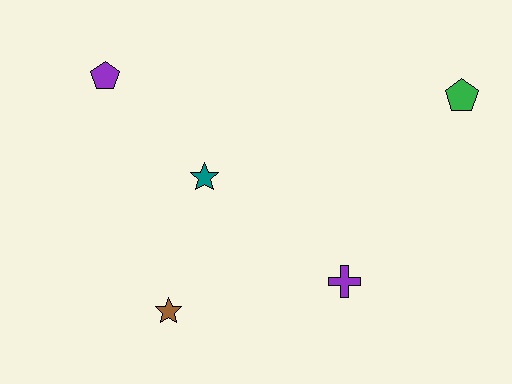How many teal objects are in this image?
There is 1 teal object.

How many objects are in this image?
There are 5 objects.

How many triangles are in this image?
There are no triangles.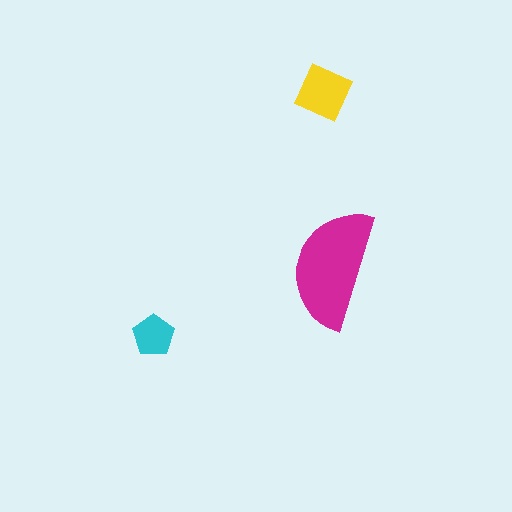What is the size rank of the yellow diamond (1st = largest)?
2nd.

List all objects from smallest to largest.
The cyan pentagon, the yellow diamond, the magenta semicircle.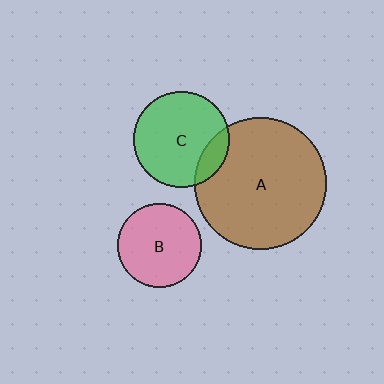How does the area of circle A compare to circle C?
Approximately 1.9 times.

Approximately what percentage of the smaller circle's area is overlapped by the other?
Approximately 15%.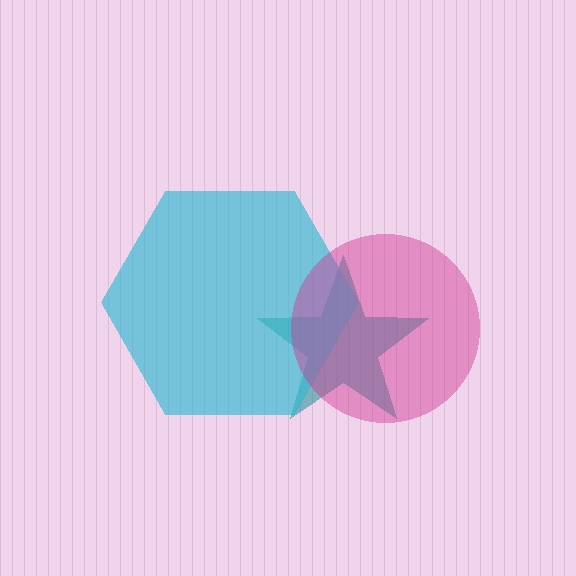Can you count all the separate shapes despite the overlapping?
Yes, there are 3 separate shapes.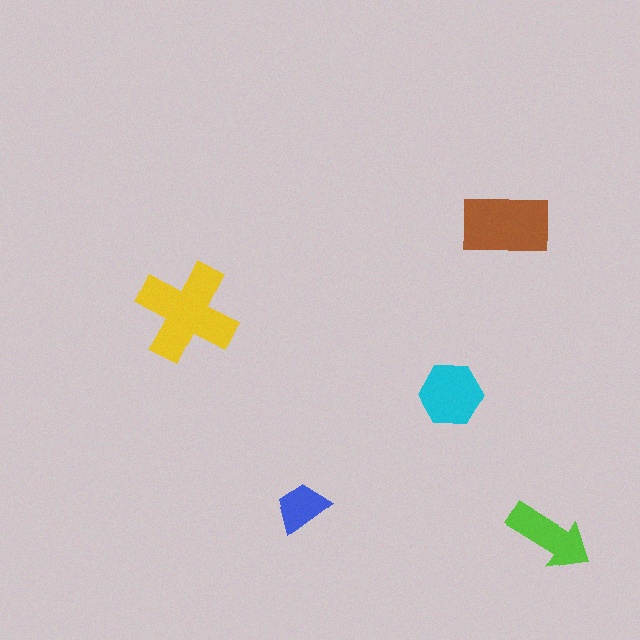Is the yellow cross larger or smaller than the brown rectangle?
Larger.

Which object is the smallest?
The blue trapezoid.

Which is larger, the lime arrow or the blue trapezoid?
The lime arrow.